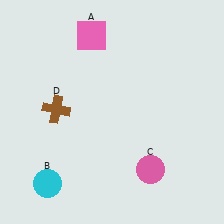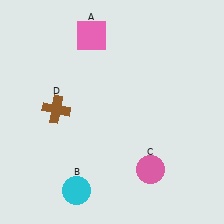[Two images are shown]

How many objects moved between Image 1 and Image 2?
1 object moved between the two images.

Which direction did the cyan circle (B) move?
The cyan circle (B) moved right.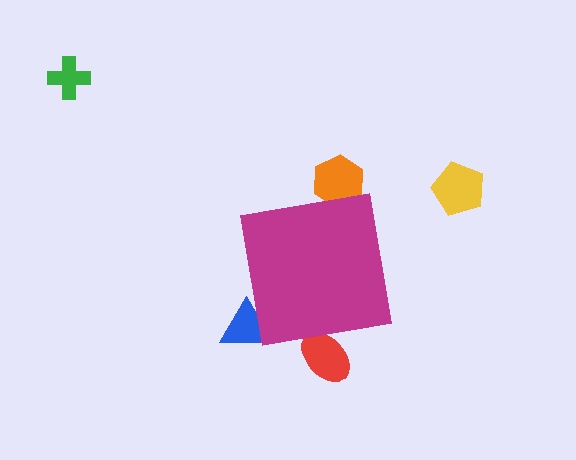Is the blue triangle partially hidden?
Yes, the blue triangle is partially hidden behind the magenta square.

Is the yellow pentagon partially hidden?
No, the yellow pentagon is fully visible.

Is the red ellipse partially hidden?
Yes, the red ellipse is partially hidden behind the magenta square.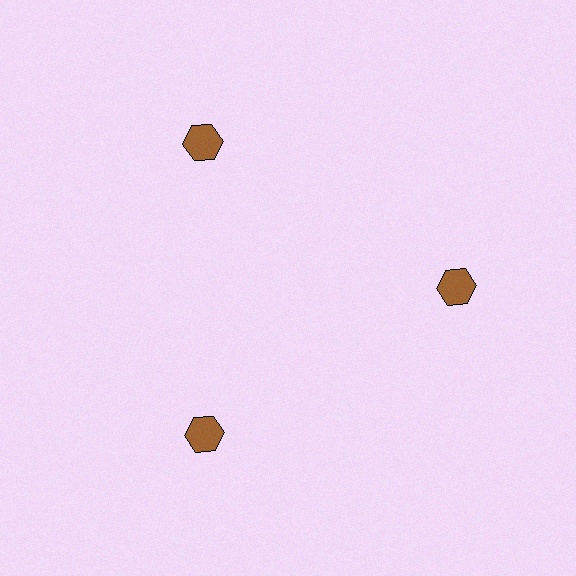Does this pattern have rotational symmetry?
Yes, this pattern has 3-fold rotational symmetry. It looks the same after rotating 120 degrees around the center.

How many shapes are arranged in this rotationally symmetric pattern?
There are 3 shapes, arranged in 3 groups of 1.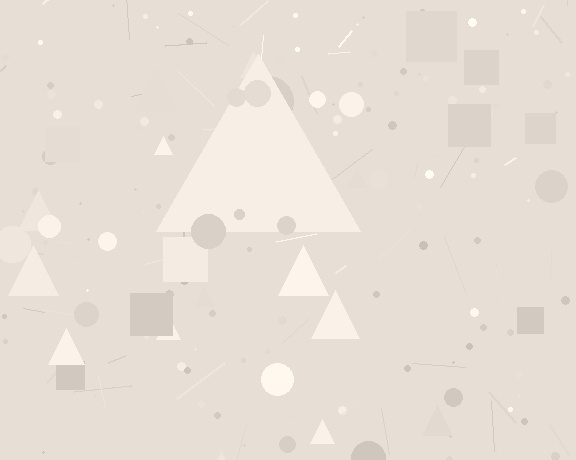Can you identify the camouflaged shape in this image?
The camouflaged shape is a triangle.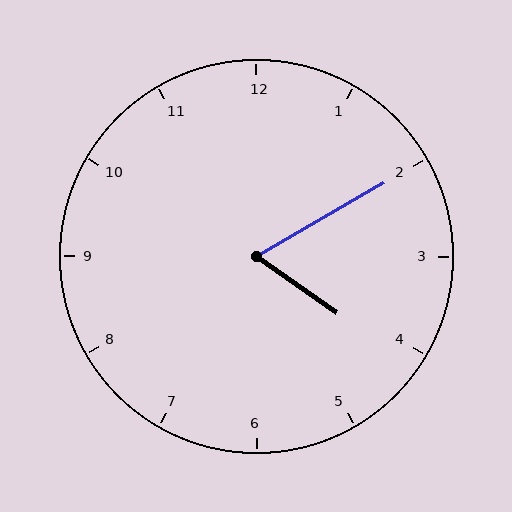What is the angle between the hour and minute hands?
Approximately 65 degrees.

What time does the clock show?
4:10.